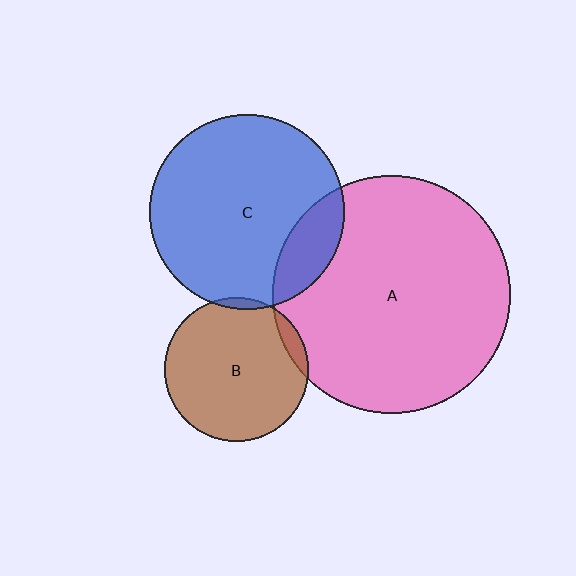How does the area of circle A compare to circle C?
Approximately 1.5 times.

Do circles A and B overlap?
Yes.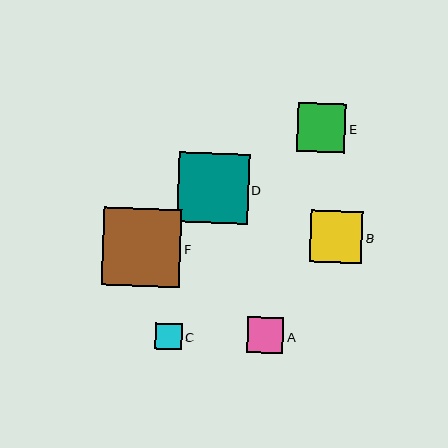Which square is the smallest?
Square C is the smallest with a size of approximately 26 pixels.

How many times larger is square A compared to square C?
Square A is approximately 1.4 times the size of square C.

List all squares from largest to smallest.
From largest to smallest: F, D, B, E, A, C.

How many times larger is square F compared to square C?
Square F is approximately 3.0 times the size of square C.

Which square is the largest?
Square F is the largest with a size of approximately 79 pixels.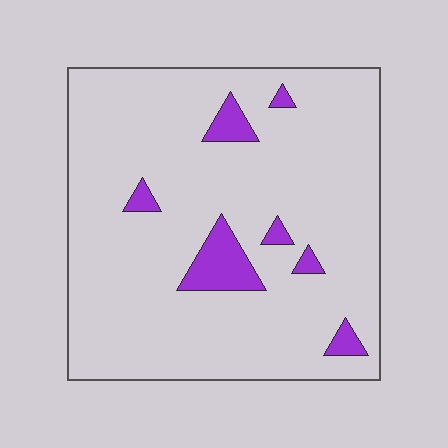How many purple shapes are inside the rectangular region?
7.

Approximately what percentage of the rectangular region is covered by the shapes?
Approximately 10%.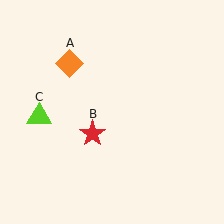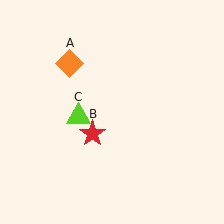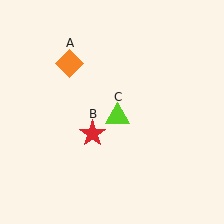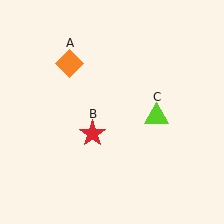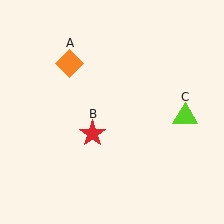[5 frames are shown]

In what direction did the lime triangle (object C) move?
The lime triangle (object C) moved right.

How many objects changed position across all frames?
1 object changed position: lime triangle (object C).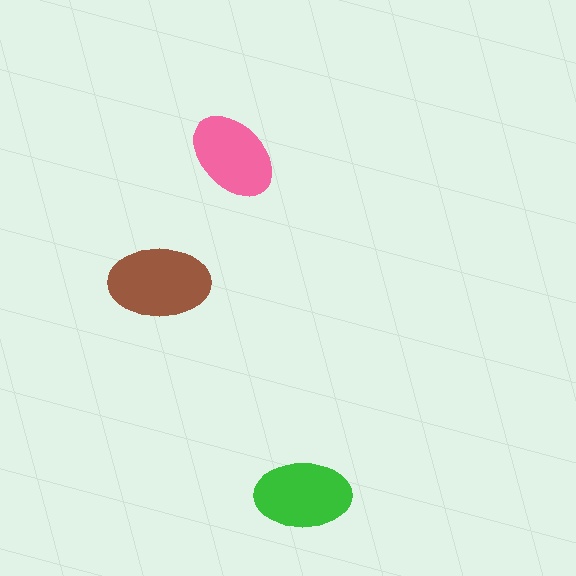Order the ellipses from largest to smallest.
the brown one, the green one, the pink one.